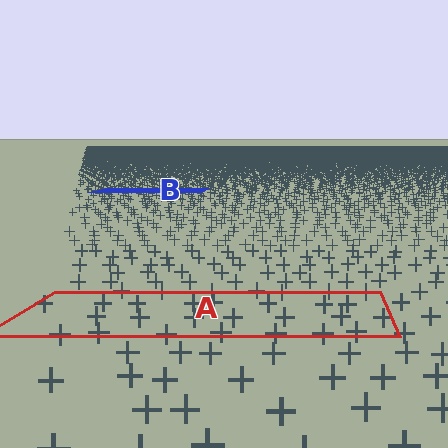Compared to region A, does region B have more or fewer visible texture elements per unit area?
Region B has more texture elements per unit area — they are packed more densely because it is farther away.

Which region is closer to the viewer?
Region A is closer. The texture elements there are larger and more spread out.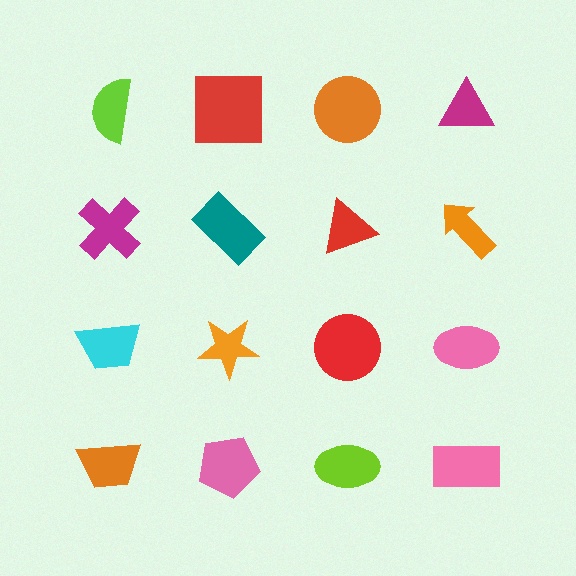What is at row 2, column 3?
A red triangle.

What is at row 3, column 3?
A red circle.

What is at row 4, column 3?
A lime ellipse.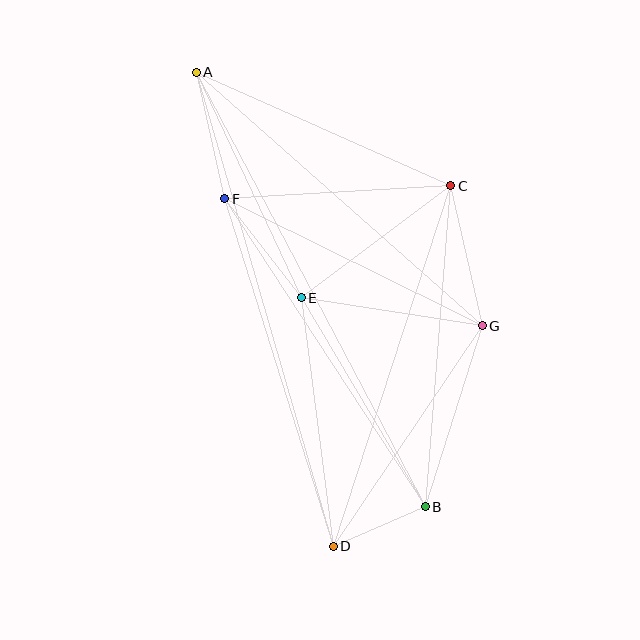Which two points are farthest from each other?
Points A and D are farthest from each other.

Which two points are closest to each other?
Points B and D are closest to each other.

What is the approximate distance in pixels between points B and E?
The distance between B and E is approximately 243 pixels.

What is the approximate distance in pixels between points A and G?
The distance between A and G is approximately 382 pixels.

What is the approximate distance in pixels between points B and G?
The distance between B and G is approximately 189 pixels.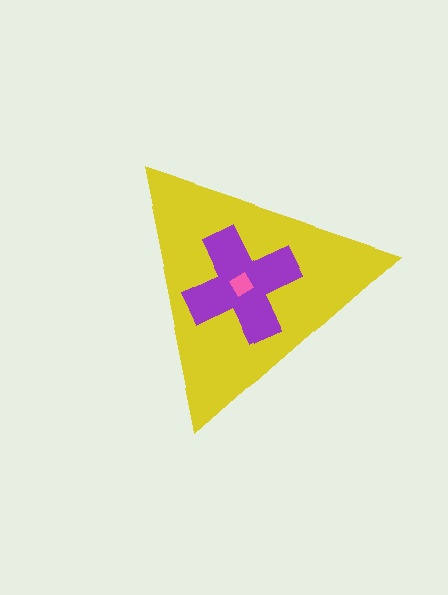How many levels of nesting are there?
3.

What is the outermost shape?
The yellow triangle.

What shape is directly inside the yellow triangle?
The purple cross.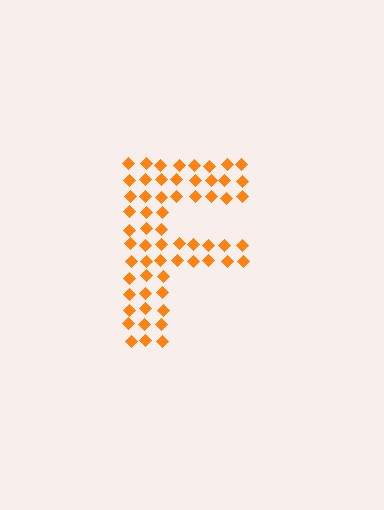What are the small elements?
The small elements are diamonds.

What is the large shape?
The large shape is the letter F.